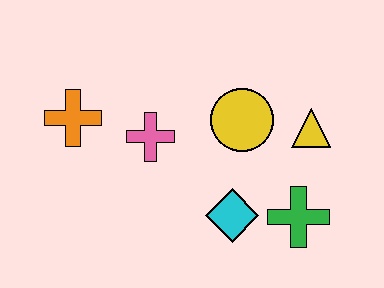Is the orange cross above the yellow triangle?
Yes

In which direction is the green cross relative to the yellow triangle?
The green cross is below the yellow triangle.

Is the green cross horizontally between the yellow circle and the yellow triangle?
Yes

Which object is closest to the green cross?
The cyan diamond is closest to the green cross.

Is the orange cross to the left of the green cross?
Yes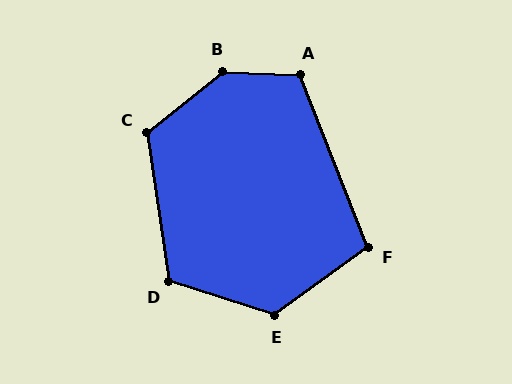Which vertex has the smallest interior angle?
F, at approximately 104 degrees.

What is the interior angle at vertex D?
Approximately 117 degrees (obtuse).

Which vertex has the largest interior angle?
B, at approximately 139 degrees.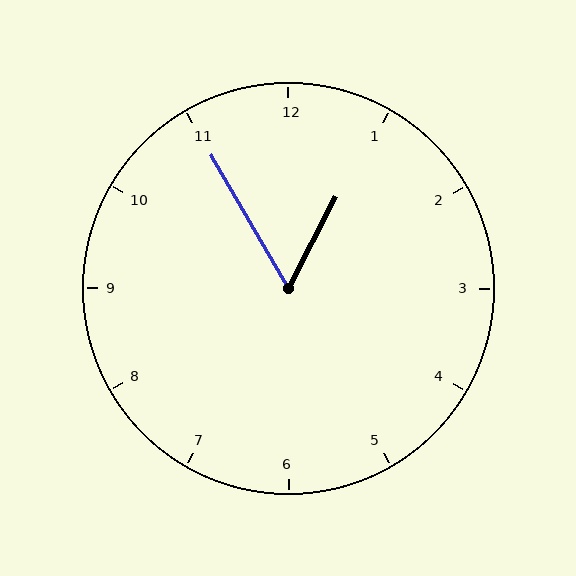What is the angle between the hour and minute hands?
Approximately 58 degrees.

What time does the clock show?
12:55.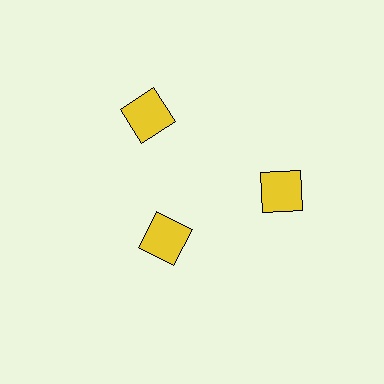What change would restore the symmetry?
The symmetry would be restored by moving it outward, back onto the ring so that all 3 squares sit at equal angles and equal distance from the center.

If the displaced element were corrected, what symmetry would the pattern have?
It would have 3-fold rotational symmetry — the pattern would map onto itself every 120 degrees.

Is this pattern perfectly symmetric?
No. The 3 yellow squares are arranged in a ring, but one element near the 7 o'clock position is pulled inward toward the center, breaking the 3-fold rotational symmetry.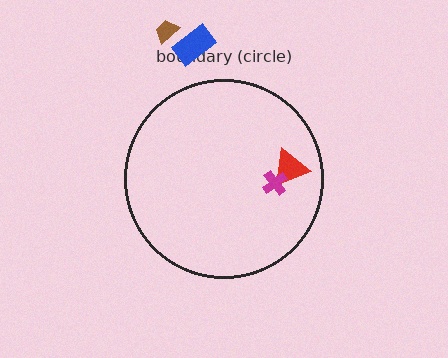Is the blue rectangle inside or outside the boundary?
Outside.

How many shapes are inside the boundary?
2 inside, 2 outside.